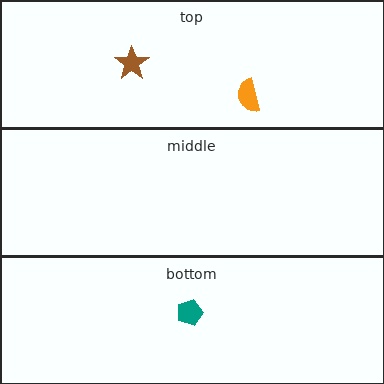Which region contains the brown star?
The top region.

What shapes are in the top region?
The brown star, the orange semicircle.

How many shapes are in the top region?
2.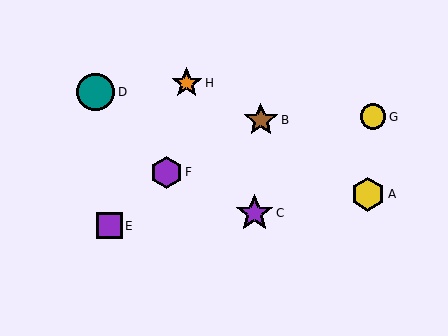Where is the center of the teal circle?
The center of the teal circle is at (96, 92).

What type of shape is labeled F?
Shape F is a purple hexagon.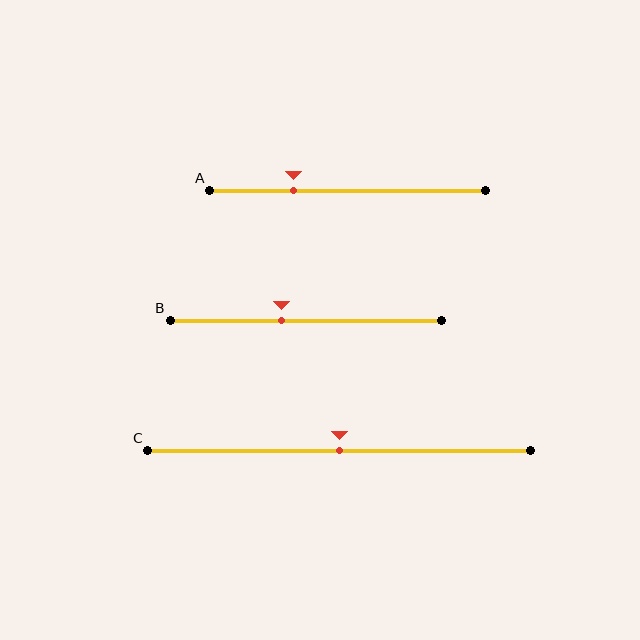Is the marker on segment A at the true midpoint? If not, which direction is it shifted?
No, the marker on segment A is shifted to the left by about 20% of the segment length.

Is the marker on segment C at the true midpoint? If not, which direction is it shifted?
Yes, the marker on segment C is at the true midpoint.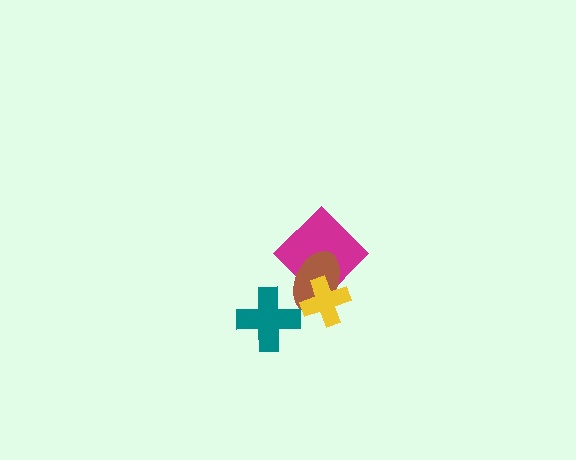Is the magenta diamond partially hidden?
Yes, it is partially covered by another shape.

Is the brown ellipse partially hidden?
Yes, it is partially covered by another shape.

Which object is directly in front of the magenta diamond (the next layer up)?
The brown ellipse is directly in front of the magenta diamond.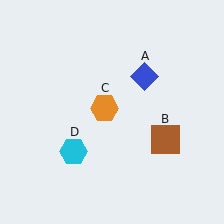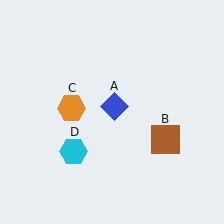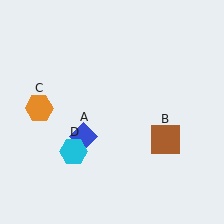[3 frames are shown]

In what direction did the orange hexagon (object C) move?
The orange hexagon (object C) moved left.